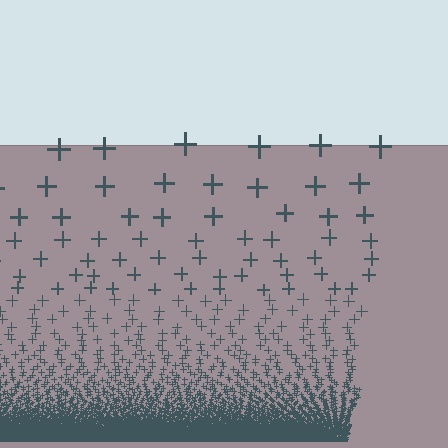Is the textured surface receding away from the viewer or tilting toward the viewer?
The surface appears to tilt toward the viewer. Texture elements get larger and sparser toward the top.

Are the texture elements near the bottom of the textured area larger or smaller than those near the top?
Smaller. The gradient is inverted — elements near the bottom are smaller and denser.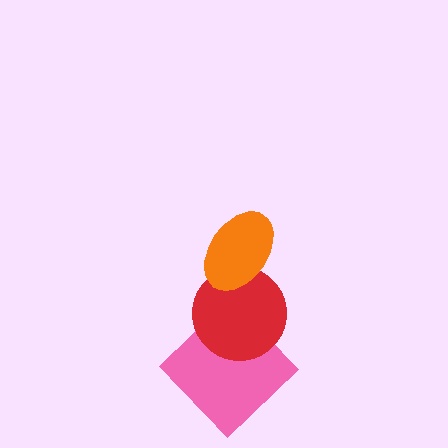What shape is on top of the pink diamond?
The red circle is on top of the pink diamond.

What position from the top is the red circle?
The red circle is 2nd from the top.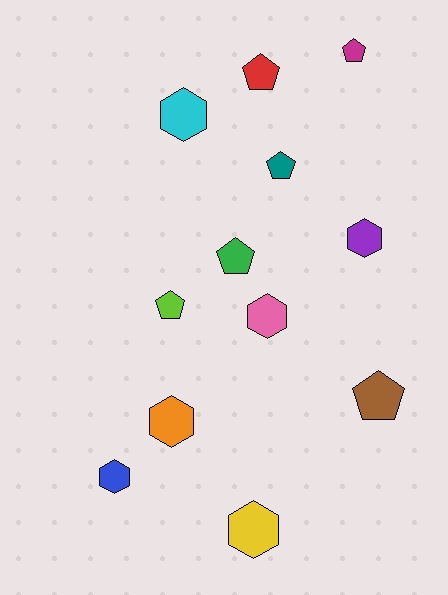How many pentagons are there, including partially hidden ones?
There are 6 pentagons.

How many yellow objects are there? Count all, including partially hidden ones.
There is 1 yellow object.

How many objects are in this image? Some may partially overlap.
There are 12 objects.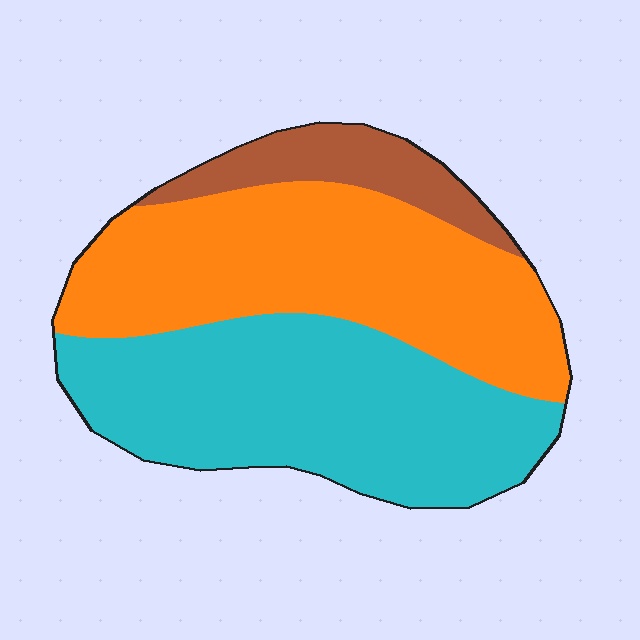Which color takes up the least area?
Brown, at roughly 10%.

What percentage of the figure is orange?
Orange covers about 45% of the figure.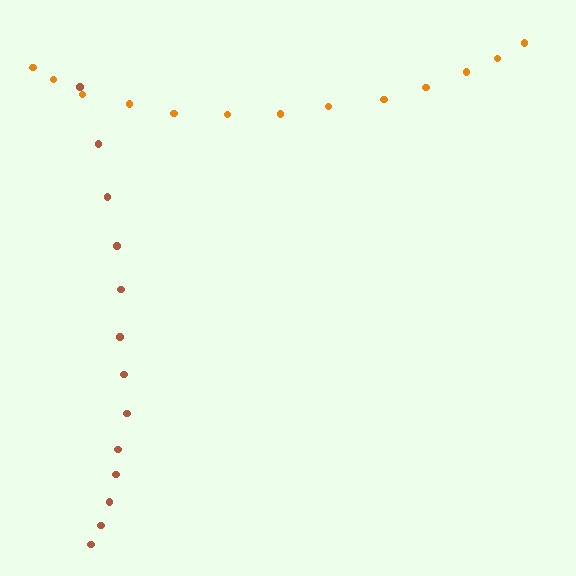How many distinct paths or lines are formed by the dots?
There are 2 distinct paths.